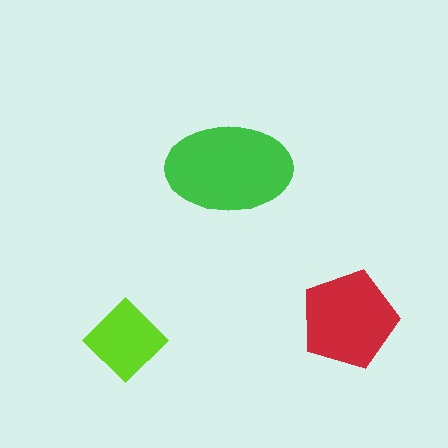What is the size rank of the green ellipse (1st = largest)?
1st.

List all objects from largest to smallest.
The green ellipse, the red pentagon, the lime diamond.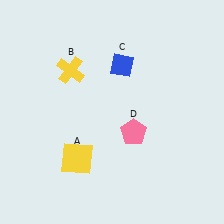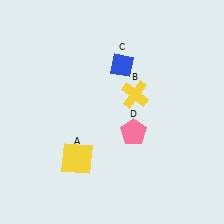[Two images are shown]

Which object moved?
The yellow cross (B) moved right.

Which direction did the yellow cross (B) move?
The yellow cross (B) moved right.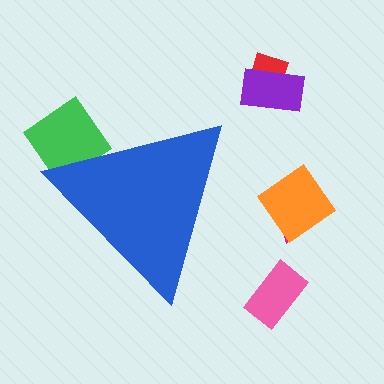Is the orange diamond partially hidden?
No, the orange diamond is fully visible.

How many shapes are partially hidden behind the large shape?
1 shape is partially hidden.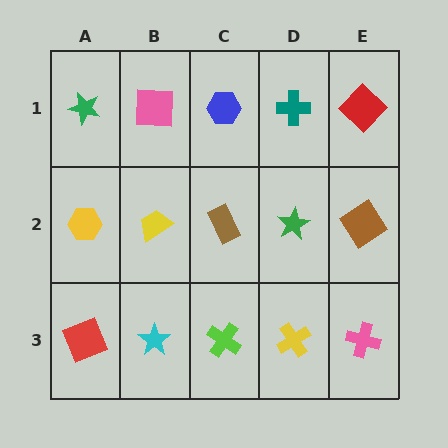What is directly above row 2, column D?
A teal cross.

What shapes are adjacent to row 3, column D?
A green star (row 2, column D), a lime cross (row 3, column C), a pink cross (row 3, column E).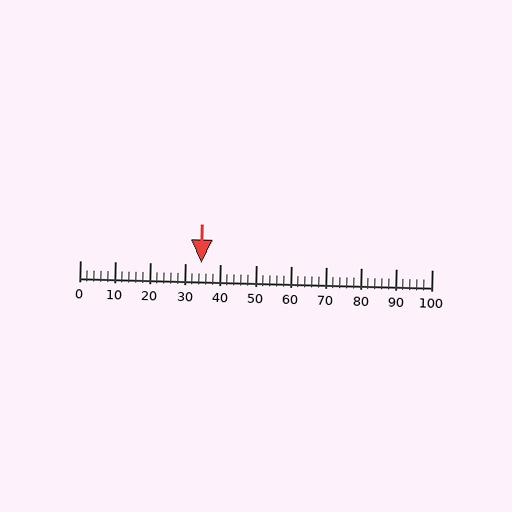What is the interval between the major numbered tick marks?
The major tick marks are spaced 10 units apart.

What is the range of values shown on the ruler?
The ruler shows values from 0 to 100.